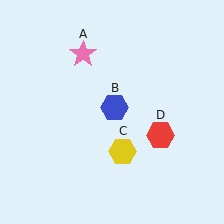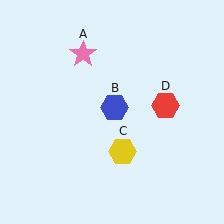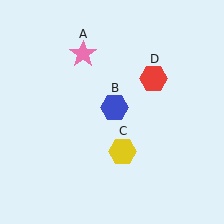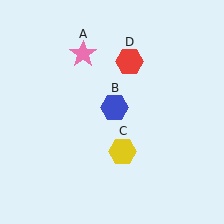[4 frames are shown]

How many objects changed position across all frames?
1 object changed position: red hexagon (object D).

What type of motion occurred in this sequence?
The red hexagon (object D) rotated counterclockwise around the center of the scene.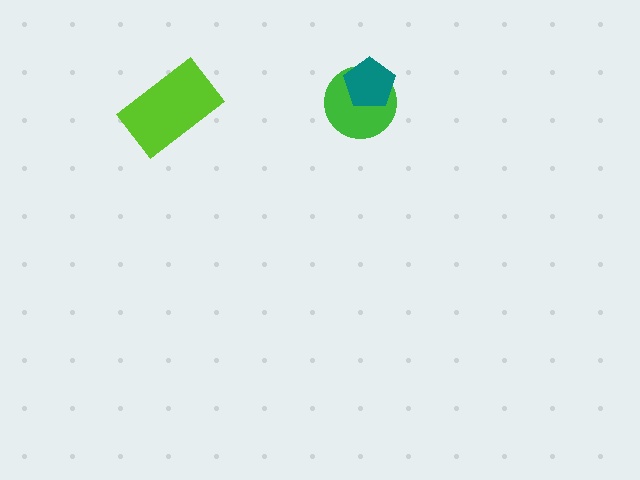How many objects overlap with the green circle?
1 object overlaps with the green circle.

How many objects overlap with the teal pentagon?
1 object overlaps with the teal pentagon.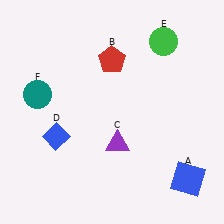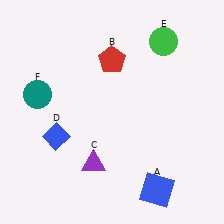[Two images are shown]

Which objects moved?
The objects that moved are: the blue square (A), the purple triangle (C).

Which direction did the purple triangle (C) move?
The purple triangle (C) moved left.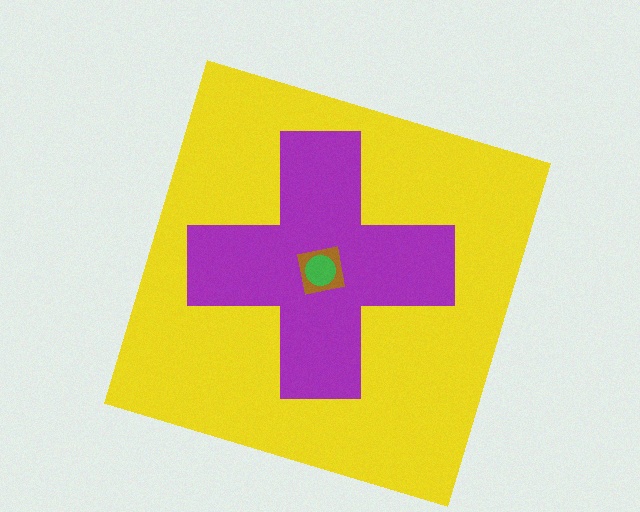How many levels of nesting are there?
4.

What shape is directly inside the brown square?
The green circle.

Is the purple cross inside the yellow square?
Yes.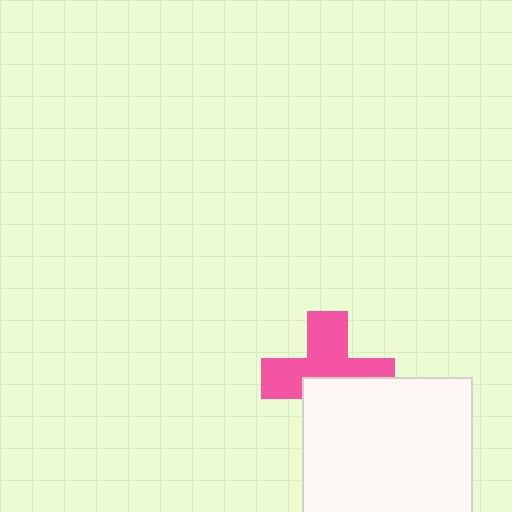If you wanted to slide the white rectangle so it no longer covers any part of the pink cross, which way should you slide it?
Slide it down — that is the most direct way to separate the two shapes.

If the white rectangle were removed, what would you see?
You would see the complete pink cross.